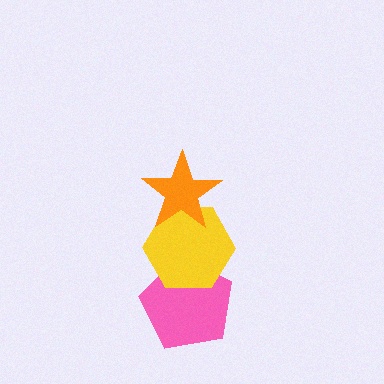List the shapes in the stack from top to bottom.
From top to bottom: the orange star, the yellow hexagon, the pink pentagon.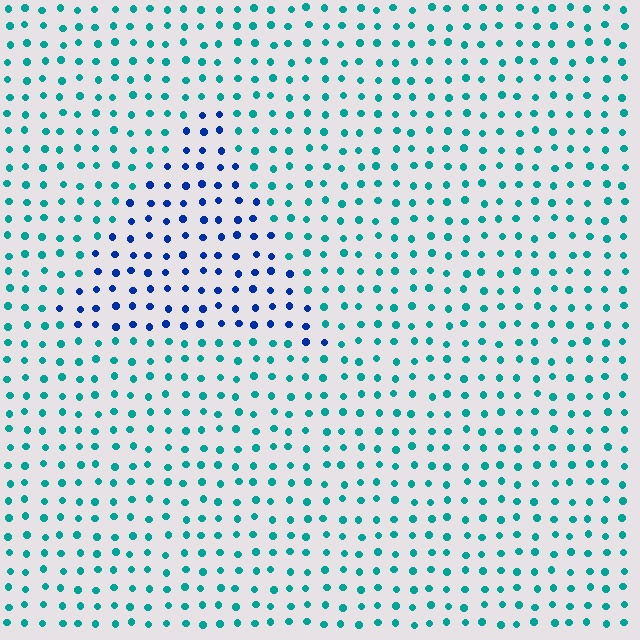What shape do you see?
I see a triangle.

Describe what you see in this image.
The image is filled with small teal elements in a uniform arrangement. A triangle-shaped region is visible where the elements are tinted to a slightly different hue, forming a subtle color boundary.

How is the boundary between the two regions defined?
The boundary is defined purely by a slight shift in hue (about 49 degrees). Spacing, size, and orientation are identical on both sides.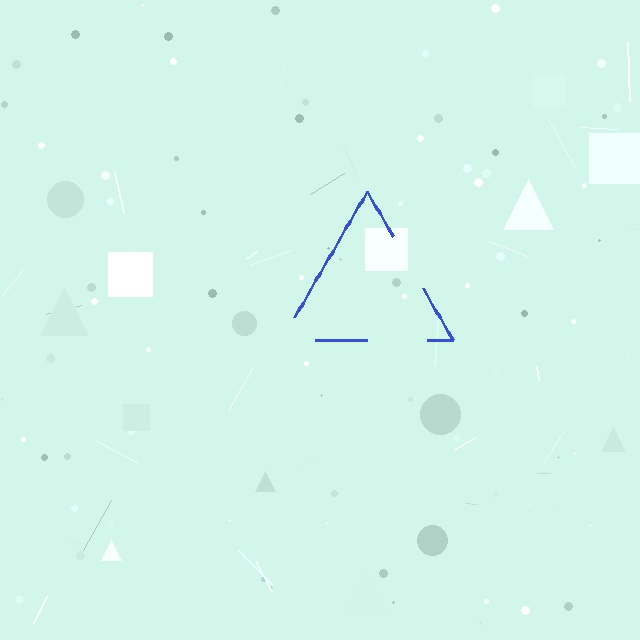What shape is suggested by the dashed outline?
The dashed outline suggests a triangle.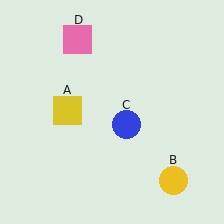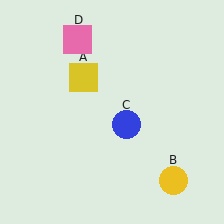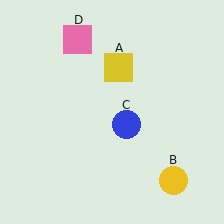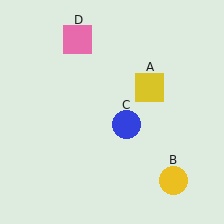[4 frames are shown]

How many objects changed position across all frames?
1 object changed position: yellow square (object A).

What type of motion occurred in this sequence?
The yellow square (object A) rotated clockwise around the center of the scene.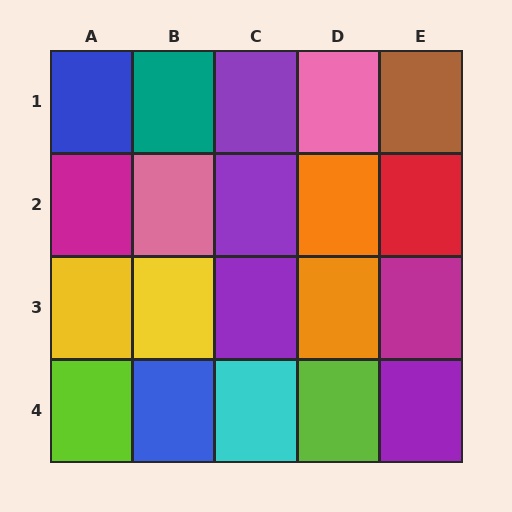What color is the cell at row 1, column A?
Blue.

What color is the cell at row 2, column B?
Pink.